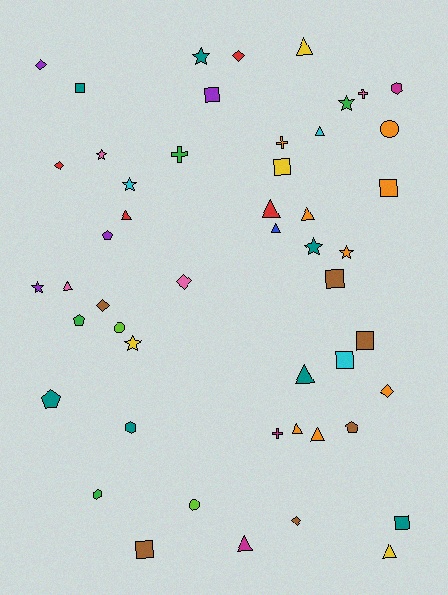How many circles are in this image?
There are 3 circles.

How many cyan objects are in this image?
There are 3 cyan objects.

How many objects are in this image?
There are 50 objects.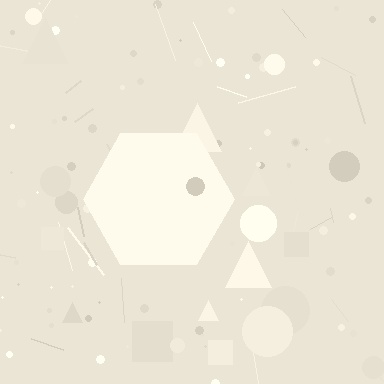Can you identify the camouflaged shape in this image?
The camouflaged shape is a hexagon.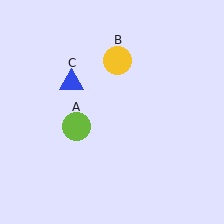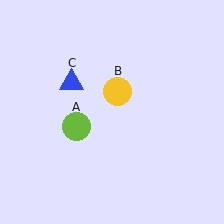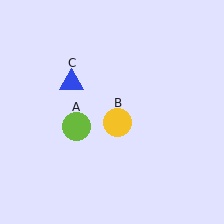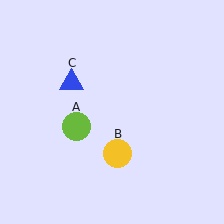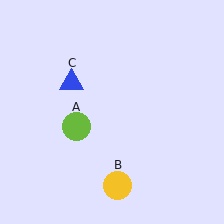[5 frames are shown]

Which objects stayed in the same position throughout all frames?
Lime circle (object A) and blue triangle (object C) remained stationary.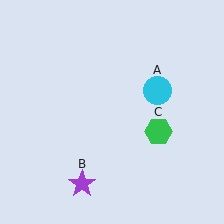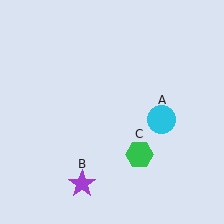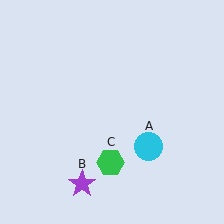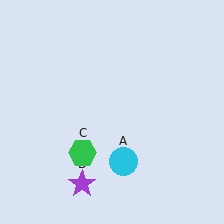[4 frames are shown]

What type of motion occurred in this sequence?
The cyan circle (object A), green hexagon (object C) rotated clockwise around the center of the scene.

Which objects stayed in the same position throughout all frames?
Purple star (object B) remained stationary.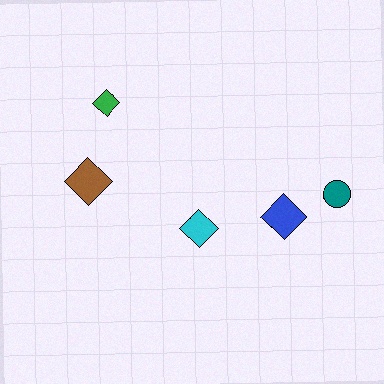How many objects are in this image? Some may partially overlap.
There are 5 objects.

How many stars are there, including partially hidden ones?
There are no stars.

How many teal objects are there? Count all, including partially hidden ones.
There is 1 teal object.